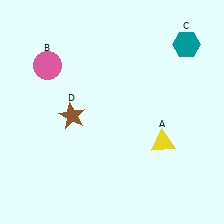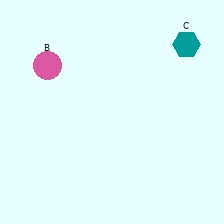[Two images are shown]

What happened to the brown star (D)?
The brown star (D) was removed in Image 2. It was in the bottom-left area of Image 1.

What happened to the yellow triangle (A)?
The yellow triangle (A) was removed in Image 2. It was in the bottom-right area of Image 1.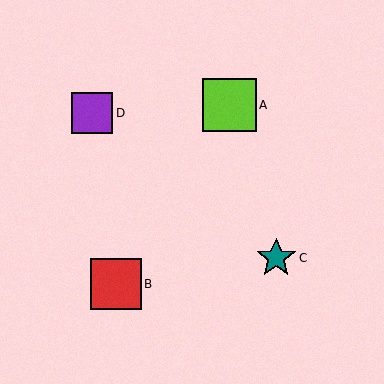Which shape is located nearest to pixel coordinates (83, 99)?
The purple square (labeled D) at (92, 113) is nearest to that location.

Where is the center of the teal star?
The center of the teal star is at (276, 258).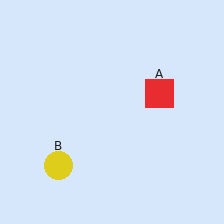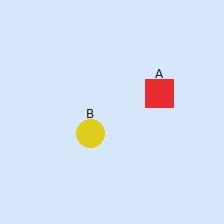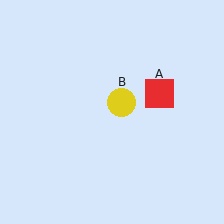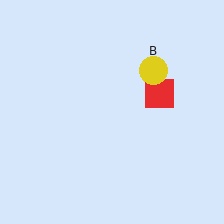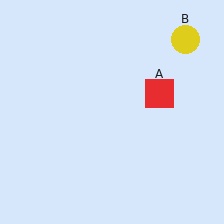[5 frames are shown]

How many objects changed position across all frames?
1 object changed position: yellow circle (object B).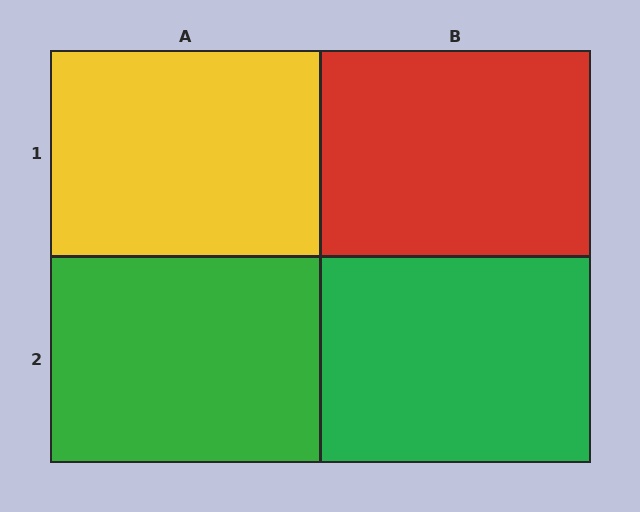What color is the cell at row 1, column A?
Yellow.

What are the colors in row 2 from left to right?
Green, green.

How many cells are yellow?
1 cell is yellow.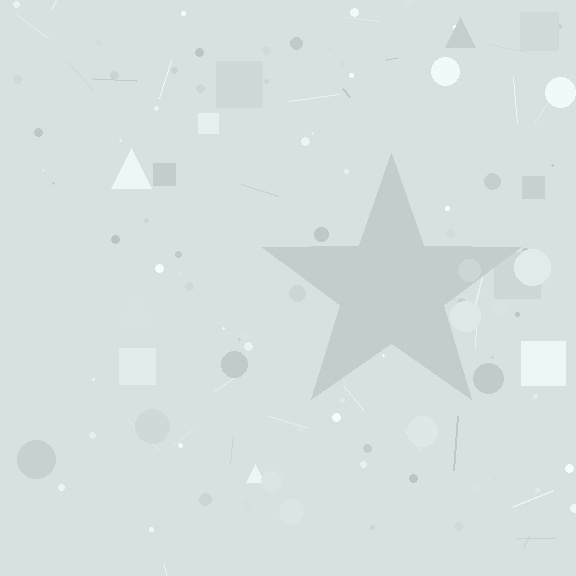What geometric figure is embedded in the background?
A star is embedded in the background.